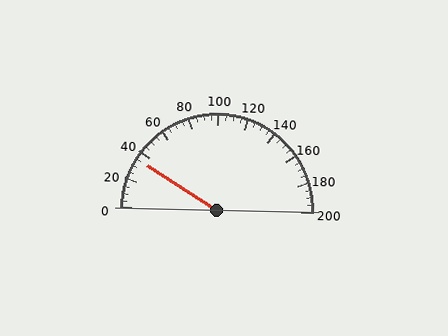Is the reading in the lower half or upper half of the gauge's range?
The reading is in the lower half of the range (0 to 200).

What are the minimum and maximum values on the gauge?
The gauge ranges from 0 to 200.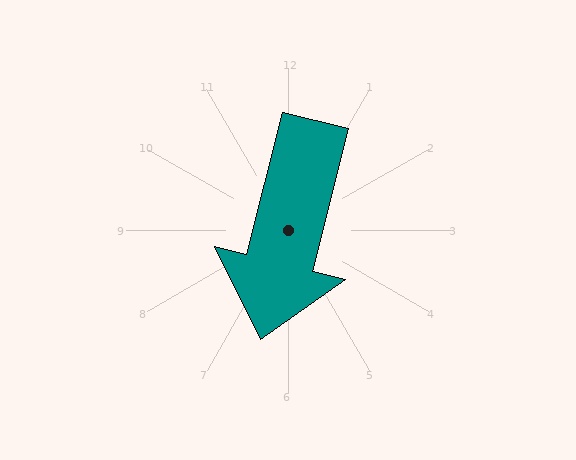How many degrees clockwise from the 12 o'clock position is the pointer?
Approximately 194 degrees.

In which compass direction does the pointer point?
South.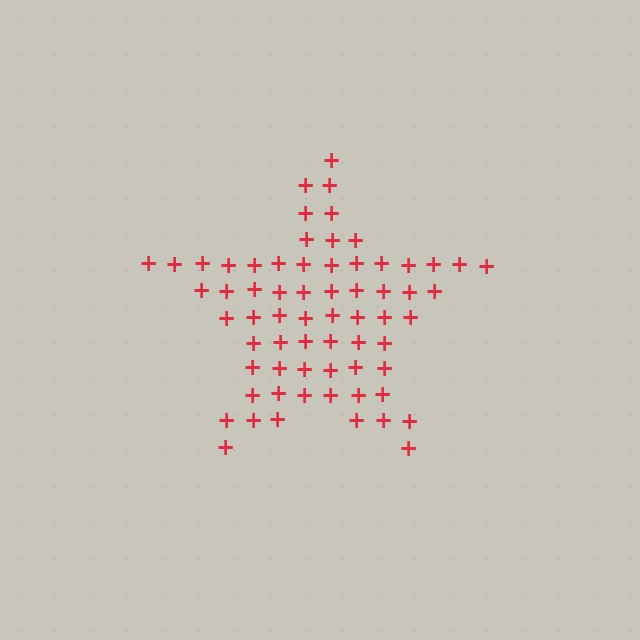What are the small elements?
The small elements are plus signs.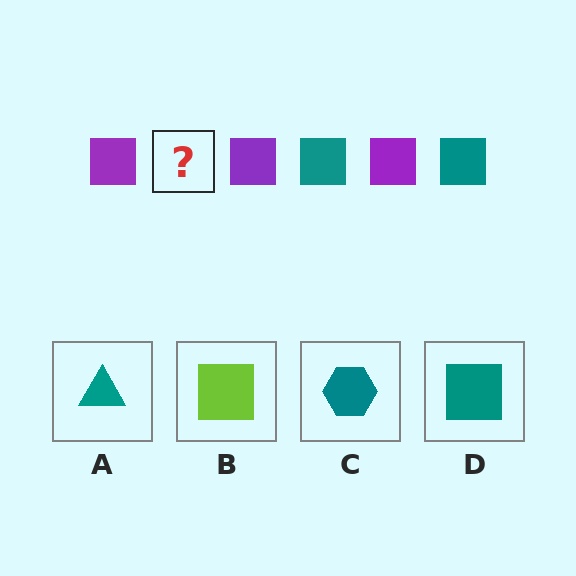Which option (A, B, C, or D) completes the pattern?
D.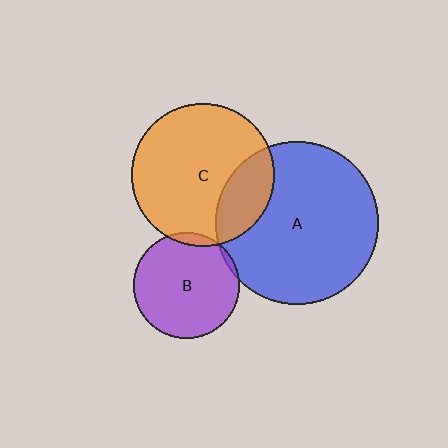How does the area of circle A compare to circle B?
Approximately 2.4 times.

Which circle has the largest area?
Circle A (blue).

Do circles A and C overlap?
Yes.